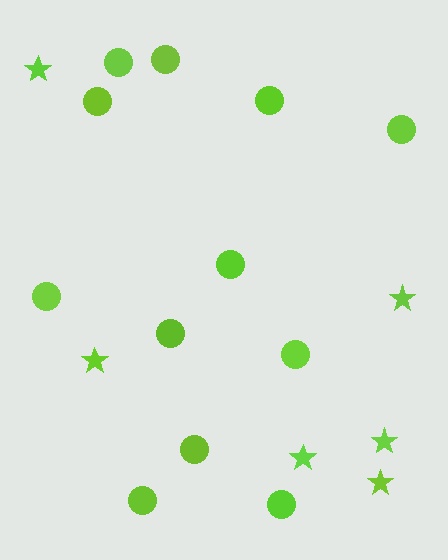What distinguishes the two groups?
There are 2 groups: one group of stars (6) and one group of circles (12).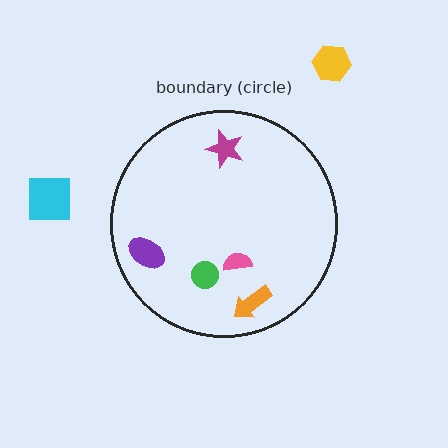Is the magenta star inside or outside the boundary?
Inside.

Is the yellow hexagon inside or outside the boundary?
Outside.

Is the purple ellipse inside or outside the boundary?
Inside.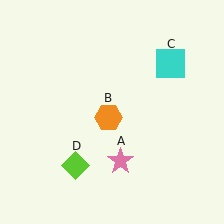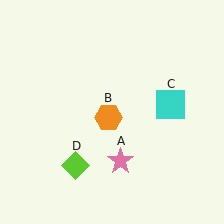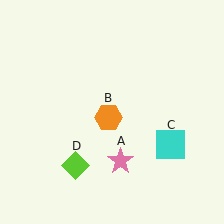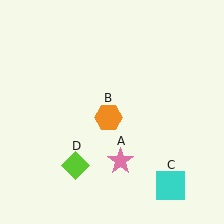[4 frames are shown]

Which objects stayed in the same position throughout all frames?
Pink star (object A) and orange hexagon (object B) and lime diamond (object D) remained stationary.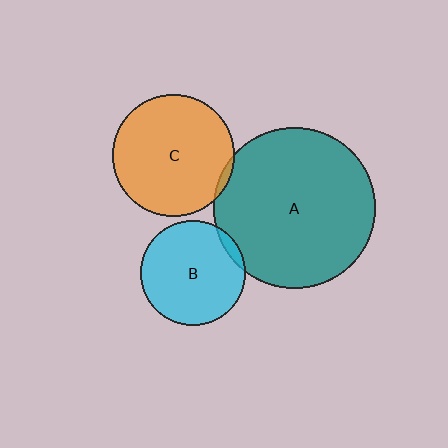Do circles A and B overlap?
Yes.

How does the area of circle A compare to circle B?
Approximately 2.4 times.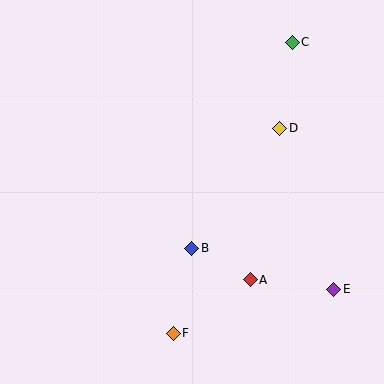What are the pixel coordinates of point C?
Point C is at (292, 42).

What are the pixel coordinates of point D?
Point D is at (280, 128).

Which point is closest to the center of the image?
Point B at (192, 248) is closest to the center.